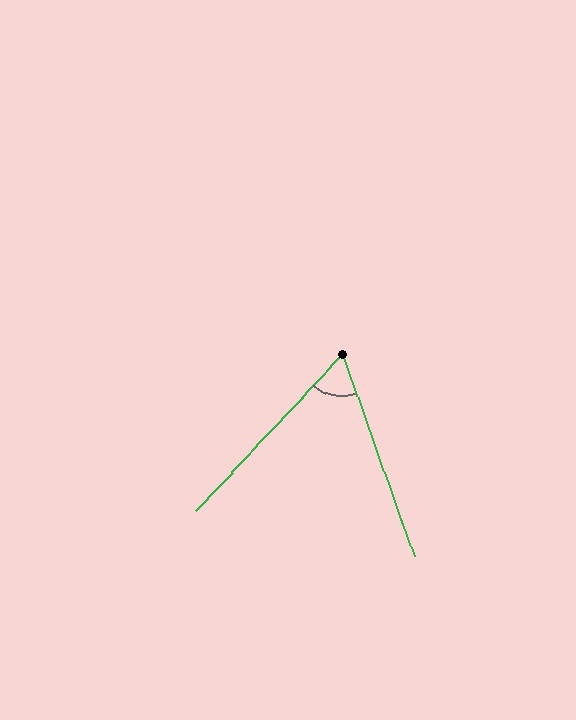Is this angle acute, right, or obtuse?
It is acute.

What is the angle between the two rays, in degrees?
Approximately 63 degrees.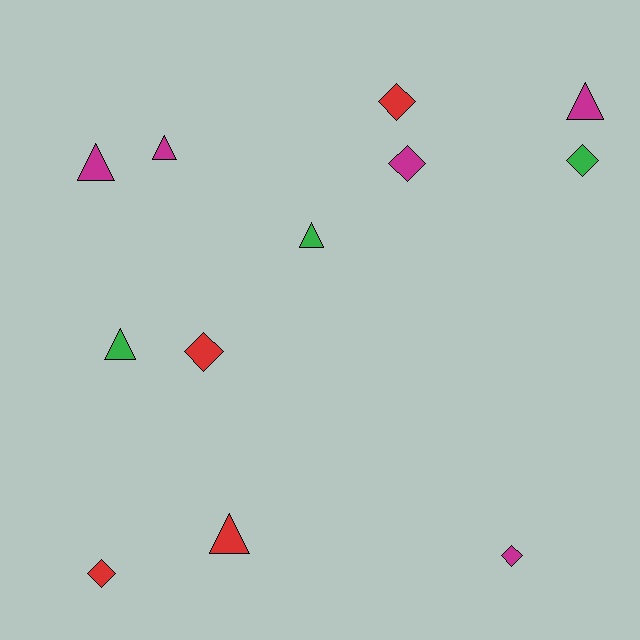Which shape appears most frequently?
Triangle, with 6 objects.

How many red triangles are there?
There is 1 red triangle.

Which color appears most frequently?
Magenta, with 5 objects.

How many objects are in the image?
There are 12 objects.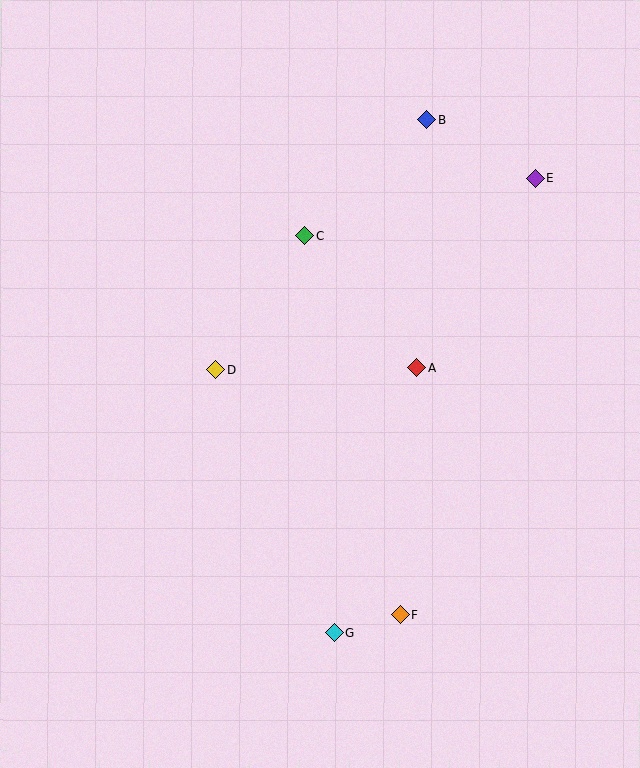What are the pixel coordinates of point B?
Point B is at (427, 120).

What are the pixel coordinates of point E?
Point E is at (535, 179).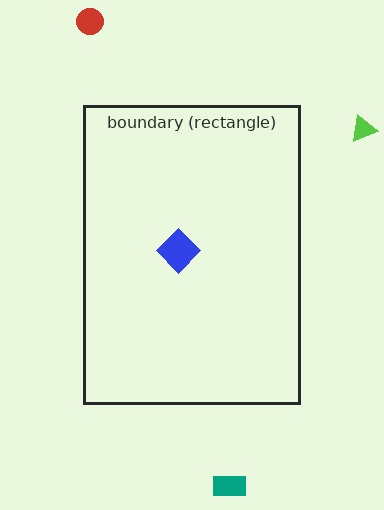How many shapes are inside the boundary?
1 inside, 3 outside.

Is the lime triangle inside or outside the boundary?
Outside.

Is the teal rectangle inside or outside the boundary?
Outside.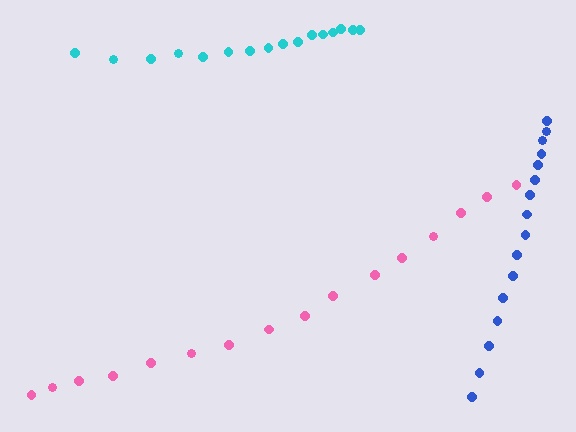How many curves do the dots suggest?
There are 3 distinct paths.